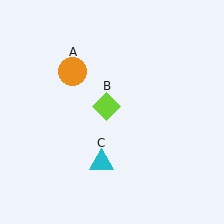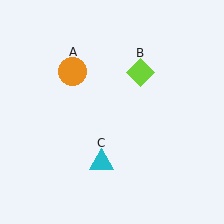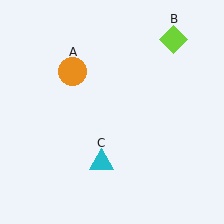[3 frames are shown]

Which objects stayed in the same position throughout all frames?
Orange circle (object A) and cyan triangle (object C) remained stationary.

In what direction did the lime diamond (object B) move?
The lime diamond (object B) moved up and to the right.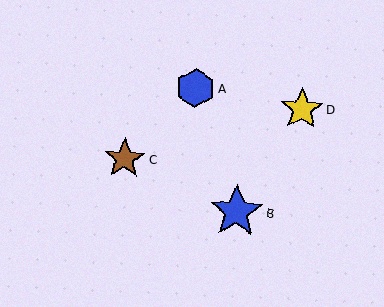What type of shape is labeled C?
Shape C is a brown star.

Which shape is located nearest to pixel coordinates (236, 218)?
The blue star (labeled B) at (236, 212) is nearest to that location.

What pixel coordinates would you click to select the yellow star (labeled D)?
Click at (302, 109) to select the yellow star D.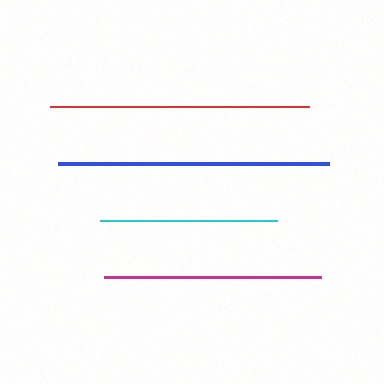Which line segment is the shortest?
The cyan line is the shortest at approximately 178 pixels.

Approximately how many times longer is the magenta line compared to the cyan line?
The magenta line is approximately 1.2 times the length of the cyan line.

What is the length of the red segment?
The red segment is approximately 259 pixels long.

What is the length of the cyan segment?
The cyan segment is approximately 178 pixels long.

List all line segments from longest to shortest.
From longest to shortest: blue, red, magenta, cyan.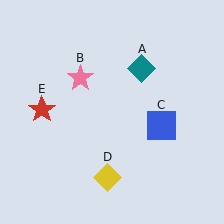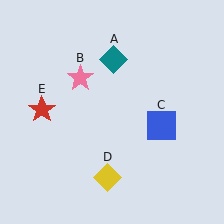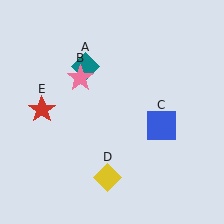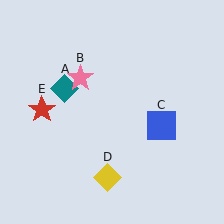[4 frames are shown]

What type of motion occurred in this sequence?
The teal diamond (object A) rotated counterclockwise around the center of the scene.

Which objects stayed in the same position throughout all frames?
Pink star (object B) and blue square (object C) and yellow diamond (object D) and red star (object E) remained stationary.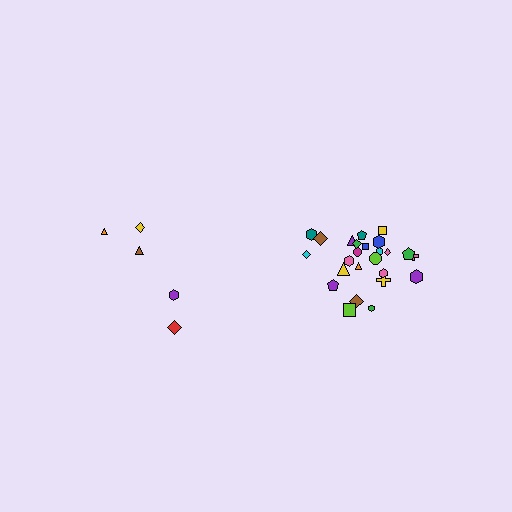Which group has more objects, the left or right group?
The right group.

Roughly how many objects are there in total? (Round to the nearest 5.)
Roughly 30 objects in total.